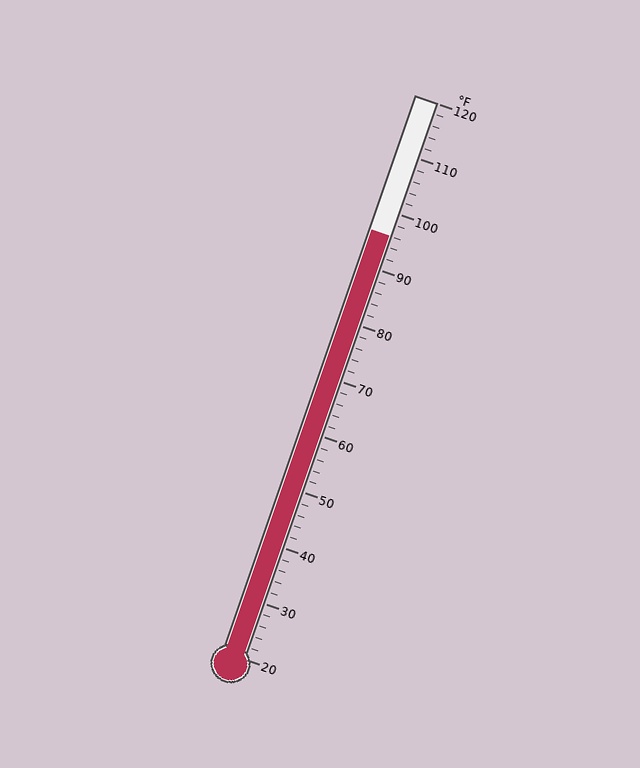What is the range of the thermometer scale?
The thermometer scale ranges from 20°F to 120°F.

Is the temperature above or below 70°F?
The temperature is above 70°F.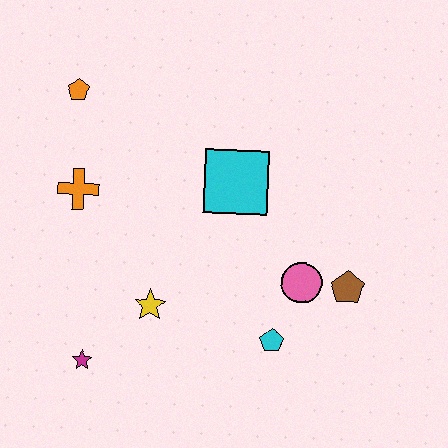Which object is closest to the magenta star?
The yellow star is closest to the magenta star.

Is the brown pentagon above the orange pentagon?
No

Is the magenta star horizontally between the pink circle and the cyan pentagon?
No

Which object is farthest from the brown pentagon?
The orange pentagon is farthest from the brown pentagon.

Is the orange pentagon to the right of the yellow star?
No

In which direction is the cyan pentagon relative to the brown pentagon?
The cyan pentagon is to the left of the brown pentagon.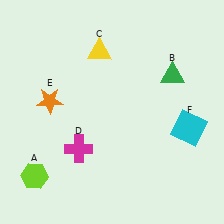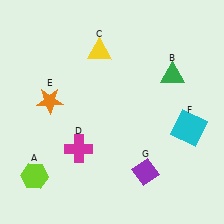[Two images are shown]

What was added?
A purple diamond (G) was added in Image 2.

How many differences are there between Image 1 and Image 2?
There is 1 difference between the two images.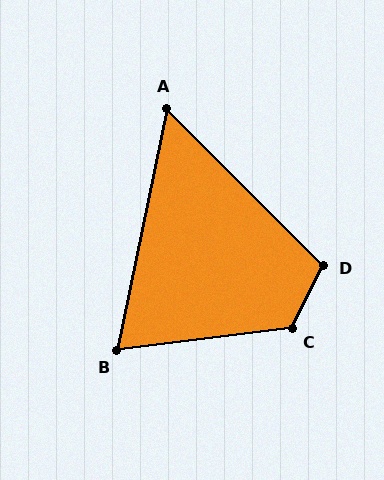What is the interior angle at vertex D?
Approximately 109 degrees (obtuse).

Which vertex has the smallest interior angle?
A, at approximately 57 degrees.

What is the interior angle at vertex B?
Approximately 71 degrees (acute).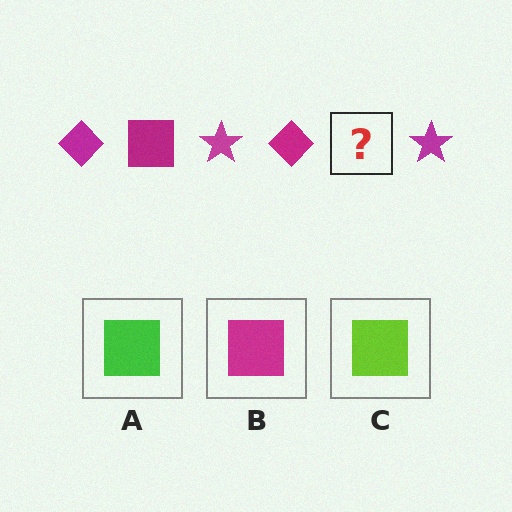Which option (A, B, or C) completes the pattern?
B.